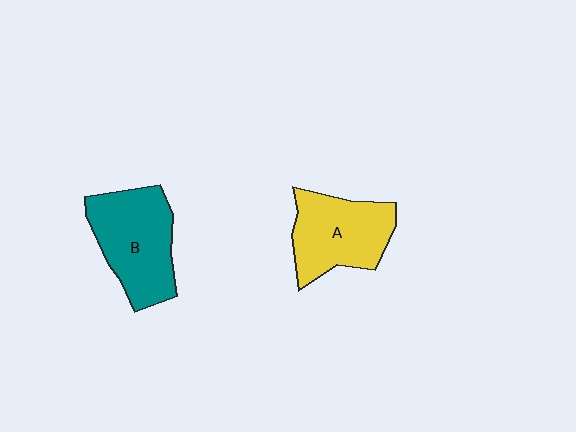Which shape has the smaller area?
Shape A (yellow).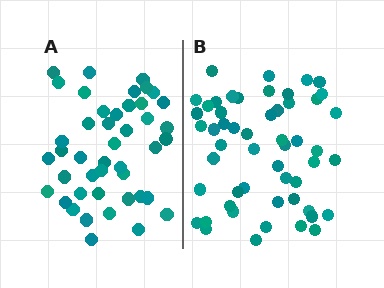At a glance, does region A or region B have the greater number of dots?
Region B (the right region) has more dots.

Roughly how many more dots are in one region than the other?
Region B has roughly 8 or so more dots than region A.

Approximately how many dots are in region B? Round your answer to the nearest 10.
About 50 dots. (The exact count is 53, which rounds to 50.)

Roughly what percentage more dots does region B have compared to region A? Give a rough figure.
About 20% more.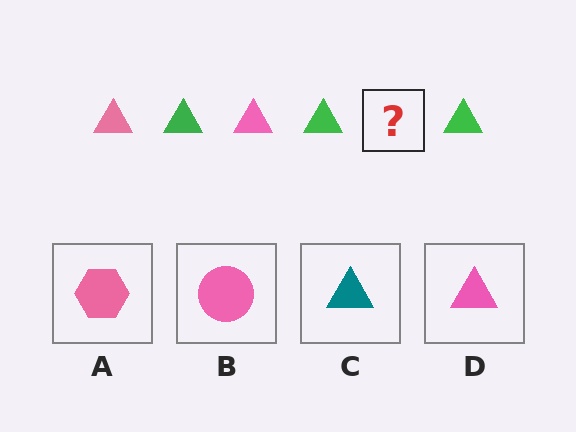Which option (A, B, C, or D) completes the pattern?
D.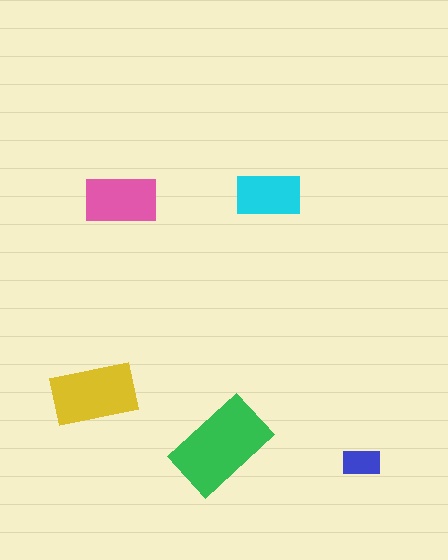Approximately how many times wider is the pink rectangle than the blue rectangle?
About 2 times wider.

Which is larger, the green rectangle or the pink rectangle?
The green one.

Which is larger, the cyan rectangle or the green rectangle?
The green one.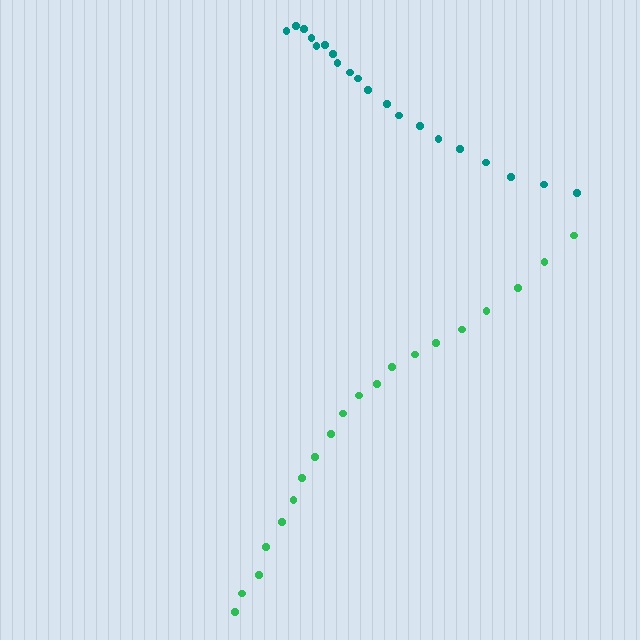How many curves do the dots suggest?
There are 2 distinct paths.